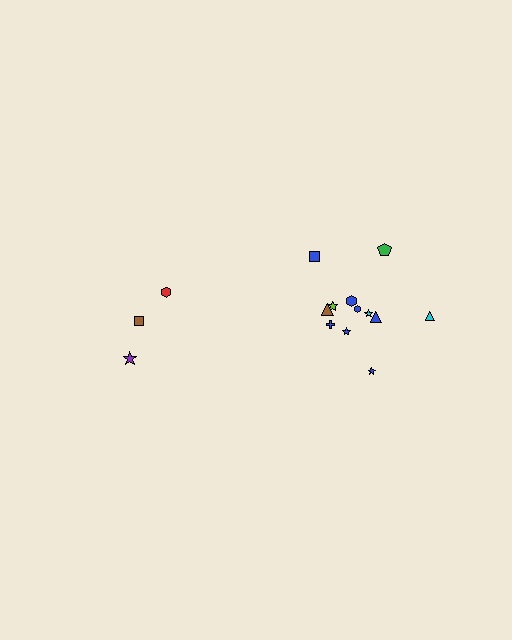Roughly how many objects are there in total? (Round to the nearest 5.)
Roughly 15 objects in total.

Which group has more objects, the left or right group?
The right group.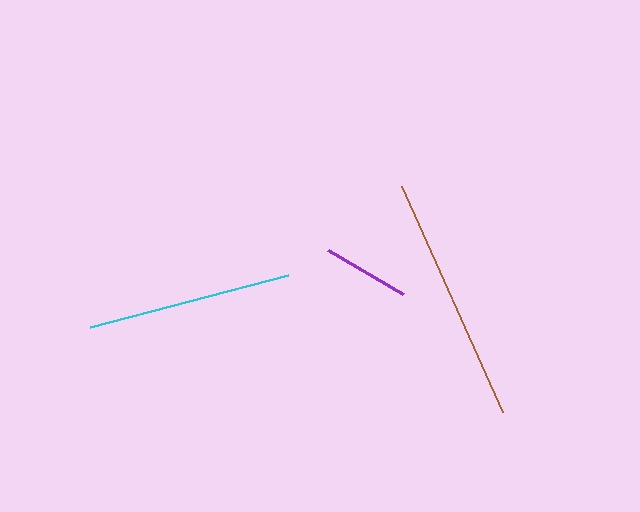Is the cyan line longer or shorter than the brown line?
The brown line is longer than the cyan line.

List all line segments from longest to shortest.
From longest to shortest: brown, cyan, purple.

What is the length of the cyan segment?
The cyan segment is approximately 205 pixels long.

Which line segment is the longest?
The brown line is the longest at approximately 247 pixels.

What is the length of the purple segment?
The purple segment is approximately 87 pixels long.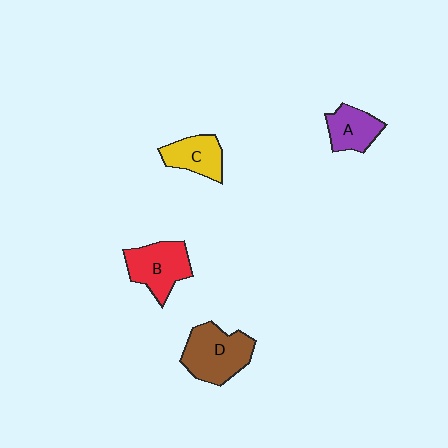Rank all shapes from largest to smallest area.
From largest to smallest: D (brown), B (red), C (yellow), A (purple).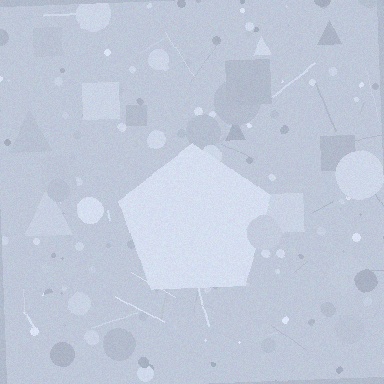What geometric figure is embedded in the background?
A pentagon is embedded in the background.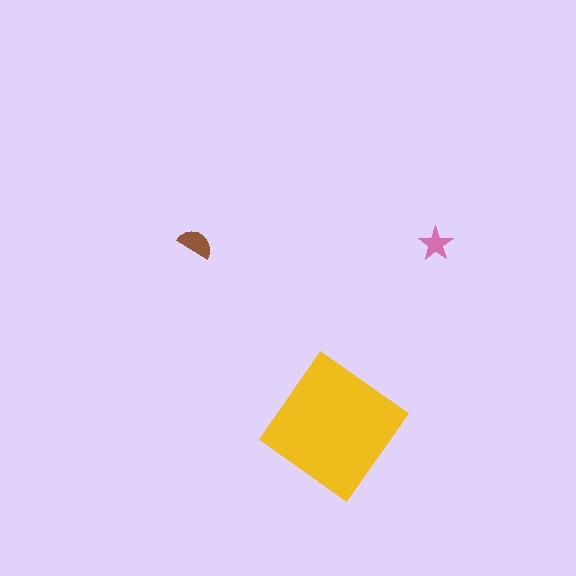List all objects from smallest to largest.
The pink star, the brown semicircle, the yellow diamond.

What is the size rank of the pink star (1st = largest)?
3rd.